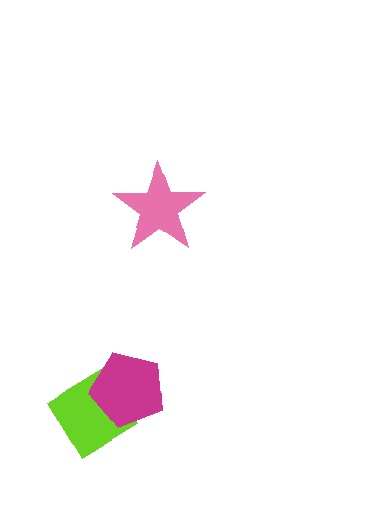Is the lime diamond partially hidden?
Yes, it is partially covered by another shape.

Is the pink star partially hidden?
No, no other shape covers it.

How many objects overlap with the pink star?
0 objects overlap with the pink star.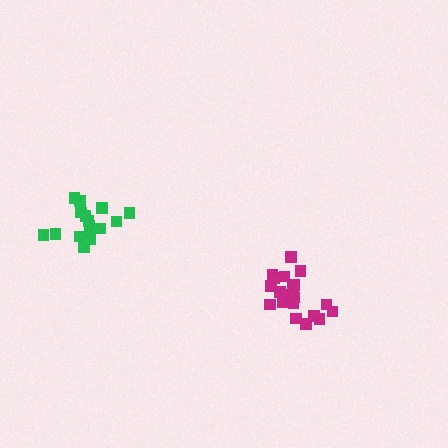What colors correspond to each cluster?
The clusters are colored: magenta, green.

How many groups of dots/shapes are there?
There are 2 groups.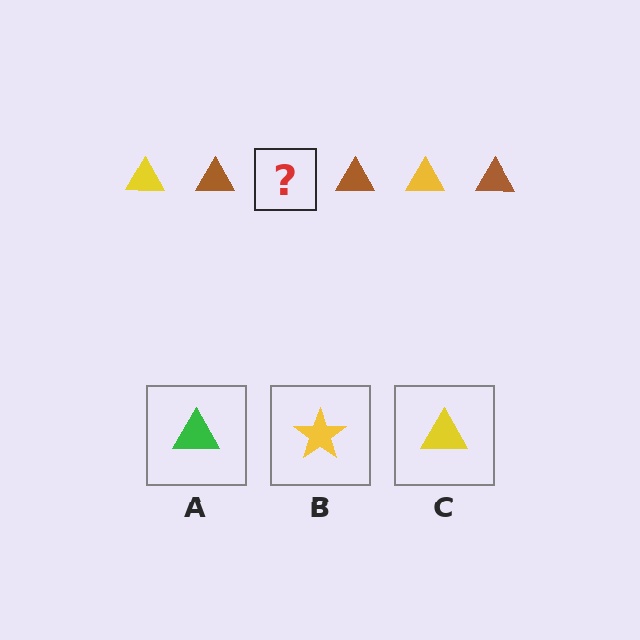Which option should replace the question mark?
Option C.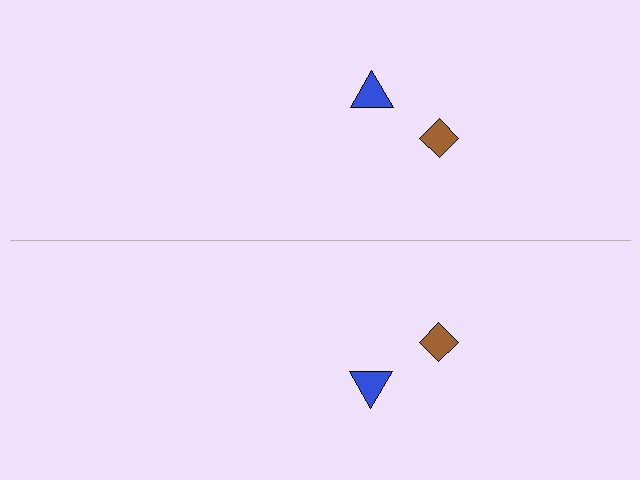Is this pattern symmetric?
Yes, this pattern has bilateral (reflection) symmetry.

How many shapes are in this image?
There are 4 shapes in this image.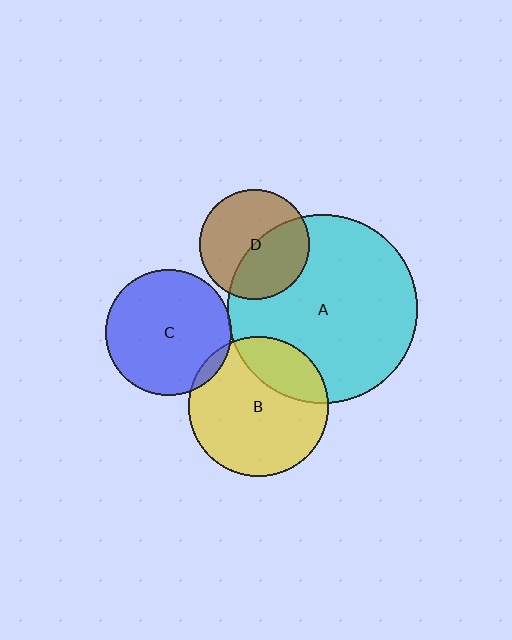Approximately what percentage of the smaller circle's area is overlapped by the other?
Approximately 5%.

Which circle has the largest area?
Circle A (cyan).